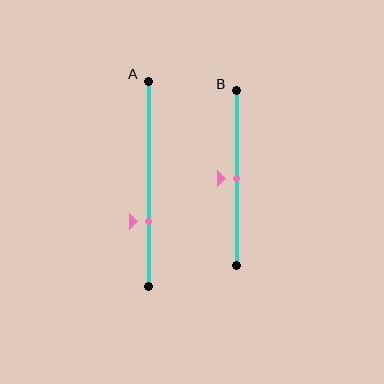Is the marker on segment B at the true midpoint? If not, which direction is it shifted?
Yes, the marker on segment B is at the true midpoint.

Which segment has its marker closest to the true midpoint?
Segment B has its marker closest to the true midpoint.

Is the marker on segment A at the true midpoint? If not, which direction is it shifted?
No, the marker on segment A is shifted downward by about 19% of the segment length.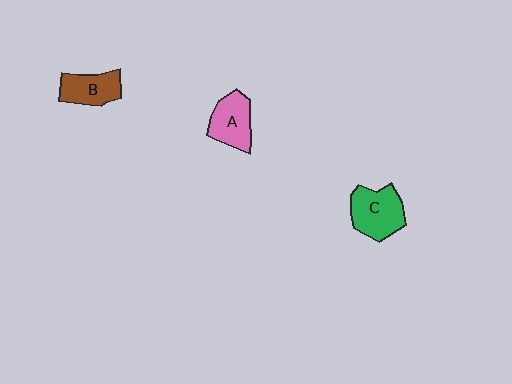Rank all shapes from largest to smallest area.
From largest to smallest: C (green), A (pink), B (brown).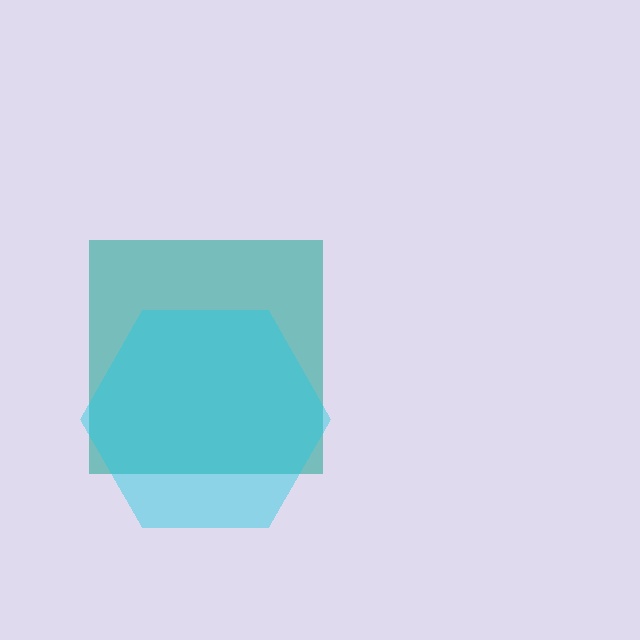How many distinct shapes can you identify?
There are 2 distinct shapes: a teal square, a cyan hexagon.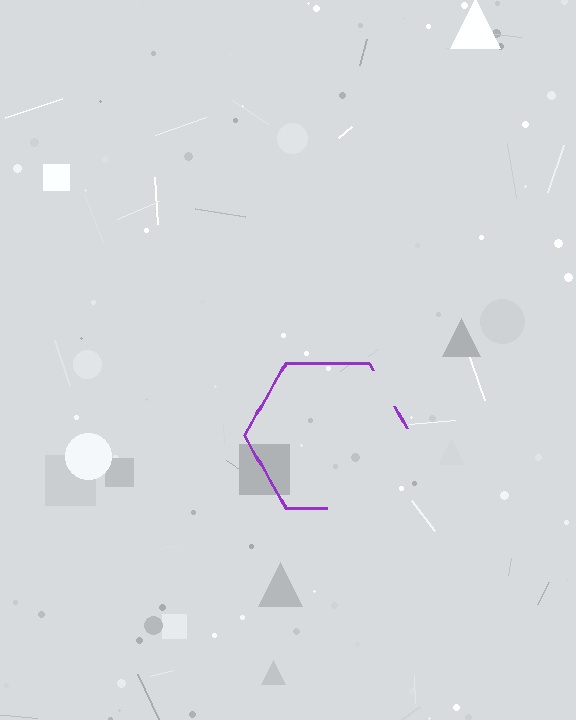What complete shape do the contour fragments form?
The contour fragments form a hexagon.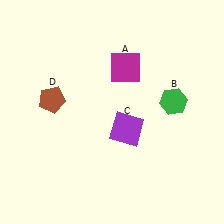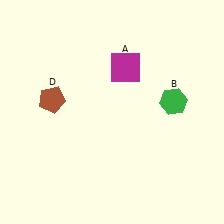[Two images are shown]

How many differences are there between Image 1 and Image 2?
There is 1 difference between the two images.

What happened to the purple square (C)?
The purple square (C) was removed in Image 2. It was in the bottom-right area of Image 1.